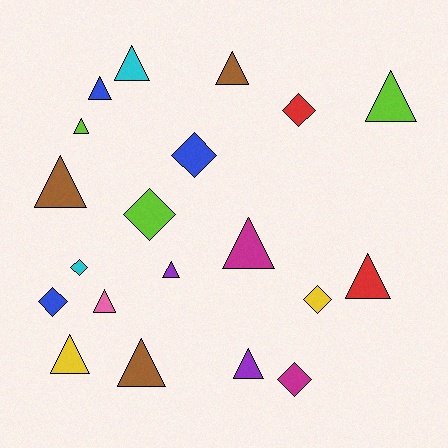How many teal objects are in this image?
There are no teal objects.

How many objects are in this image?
There are 20 objects.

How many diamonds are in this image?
There are 7 diamonds.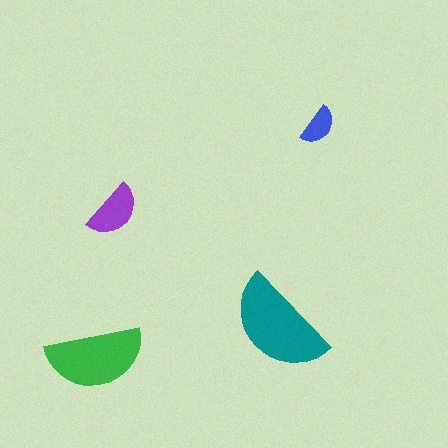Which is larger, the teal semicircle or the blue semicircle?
The teal one.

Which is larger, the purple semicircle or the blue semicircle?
The purple one.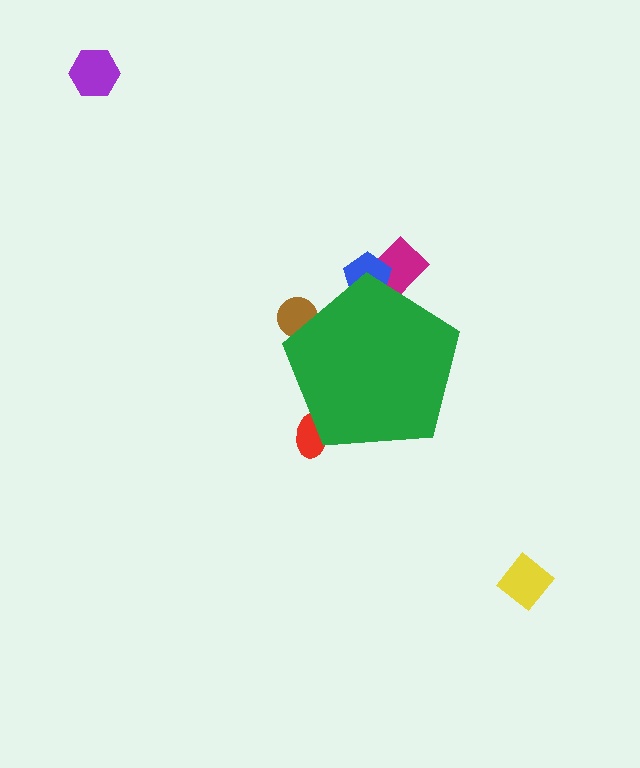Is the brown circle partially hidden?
Yes, the brown circle is partially hidden behind the green pentagon.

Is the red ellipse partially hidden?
Yes, the red ellipse is partially hidden behind the green pentagon.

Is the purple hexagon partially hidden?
No, the purple hexagon is fully visible.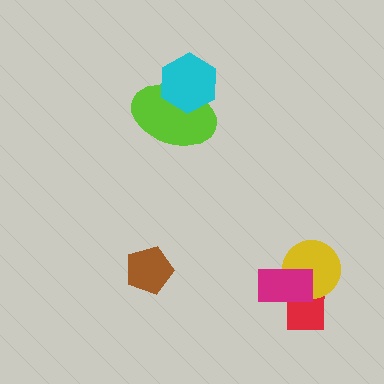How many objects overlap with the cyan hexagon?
1 object overlaps with the cyan hexagon.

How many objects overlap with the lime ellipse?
1 object overlaps with the lime ellipse.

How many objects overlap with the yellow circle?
2 objects overlap with the yellow circle.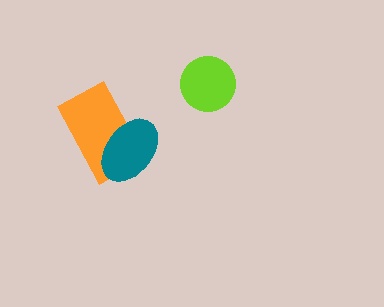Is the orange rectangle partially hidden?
Yes, it is partially covered by another shape.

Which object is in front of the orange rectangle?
The teal ellipse is in front of the orange rectangle.